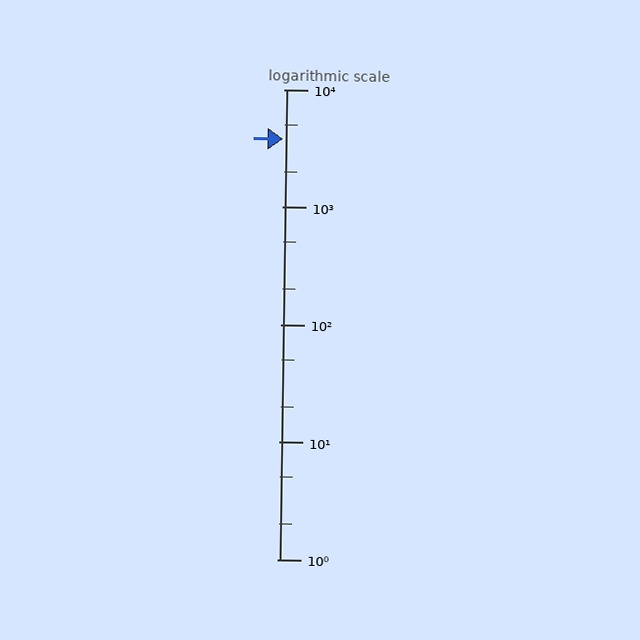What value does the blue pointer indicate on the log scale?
The pointer indicates approximately 3800.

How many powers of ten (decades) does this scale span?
The scale spans 4 decades, from 1 to 10000.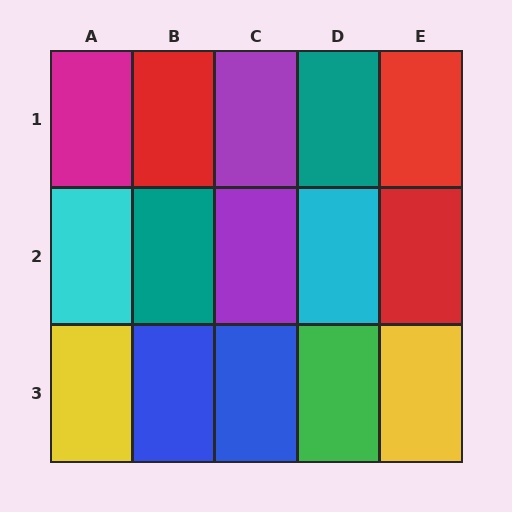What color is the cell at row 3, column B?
Blue.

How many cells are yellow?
2 cells are yellow.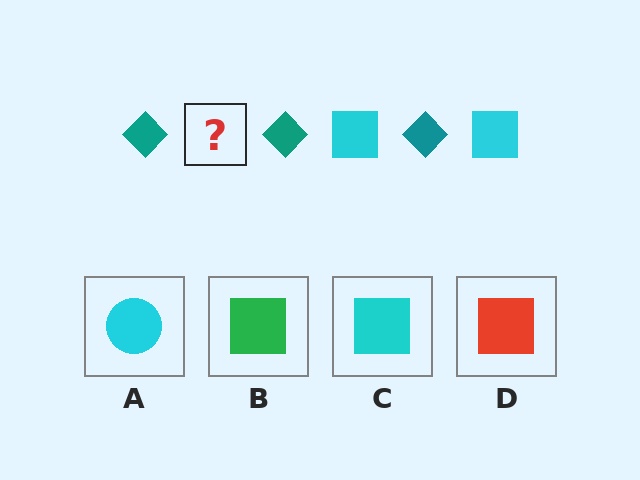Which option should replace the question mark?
Option C.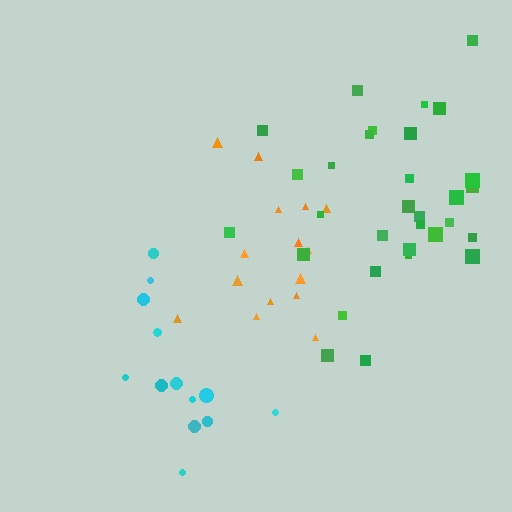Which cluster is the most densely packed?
Orange.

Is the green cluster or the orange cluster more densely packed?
Orange.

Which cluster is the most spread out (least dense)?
Cyan.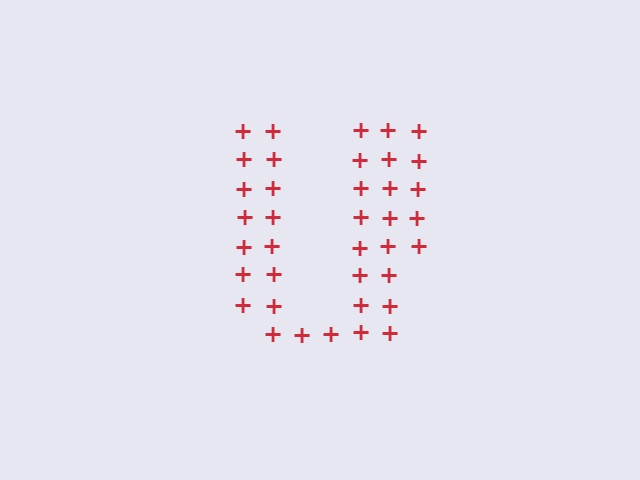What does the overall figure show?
The overall figure shows the letter U.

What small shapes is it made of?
It is made of small plus signs.